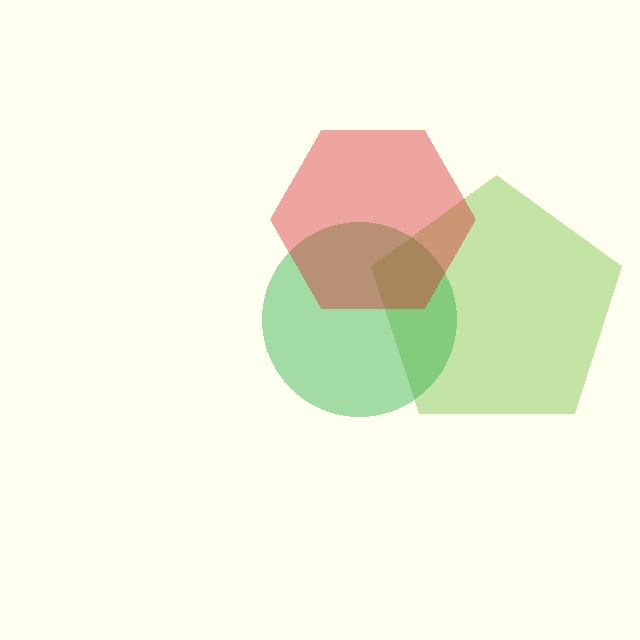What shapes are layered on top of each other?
The layered shapes are: a lime pentagon, a green circle, a red hexagon.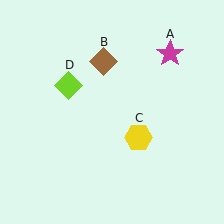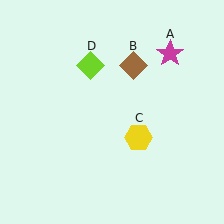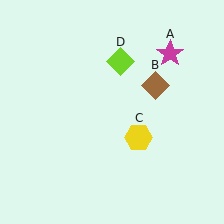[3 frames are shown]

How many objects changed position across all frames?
2 objects changed position: brown diamond (object B), lime diamond (object D).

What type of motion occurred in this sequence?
The brown diamond (object B), lime diamond (object D) rotated clockwise around the center of the scene.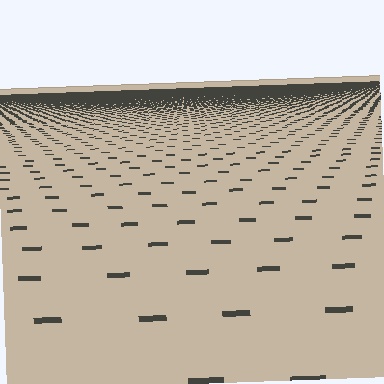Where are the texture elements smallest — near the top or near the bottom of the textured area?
Near the top.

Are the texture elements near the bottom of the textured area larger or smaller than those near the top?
Larger. Near the bottom, elements are closer to the viewer and appear at a bigger on-screen size.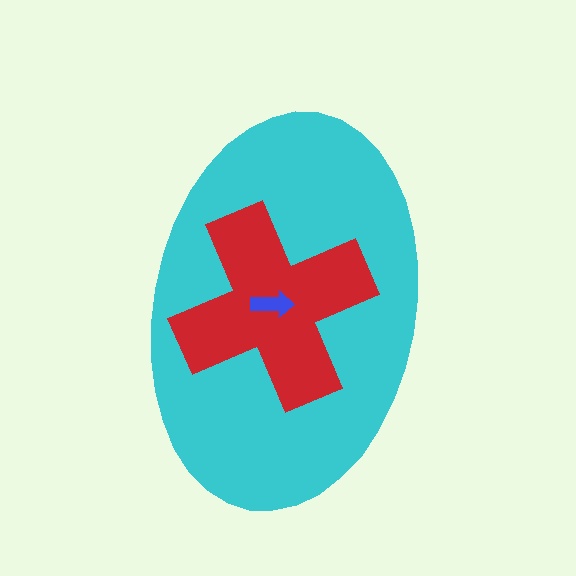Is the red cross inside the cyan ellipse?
Yes.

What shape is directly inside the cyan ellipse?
The red cross.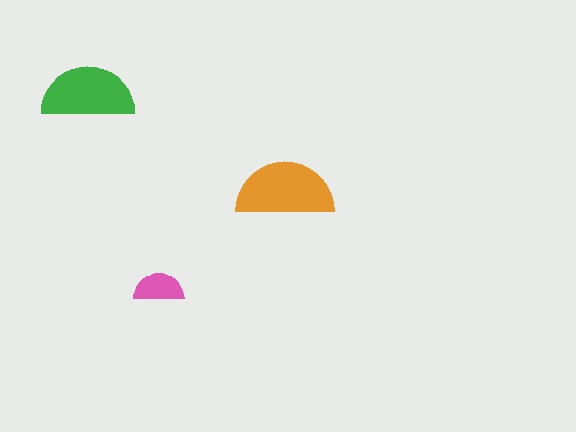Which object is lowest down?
The pink semicircle is bottommost.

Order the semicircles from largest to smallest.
the orange one, the green one, the pink one.